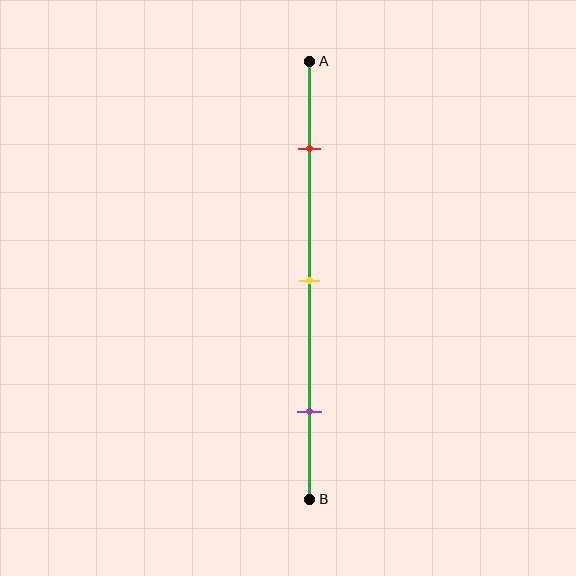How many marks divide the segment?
There are 3 marks dividing the segment.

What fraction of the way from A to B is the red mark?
The red mark is approximately 20% (0.2) of the way from A to B.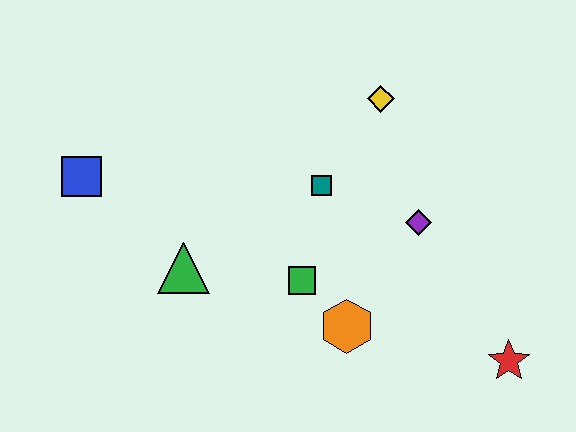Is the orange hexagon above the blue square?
No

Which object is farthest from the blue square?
The red star is farthest from the blue square.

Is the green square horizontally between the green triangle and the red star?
Yes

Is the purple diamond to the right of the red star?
No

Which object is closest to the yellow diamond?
The teal square is closest to the yellow diamond.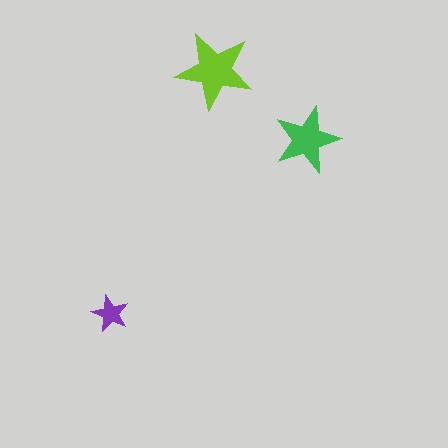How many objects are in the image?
There are 3 objects in the image.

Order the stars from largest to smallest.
the lime one, the green one, the purple one.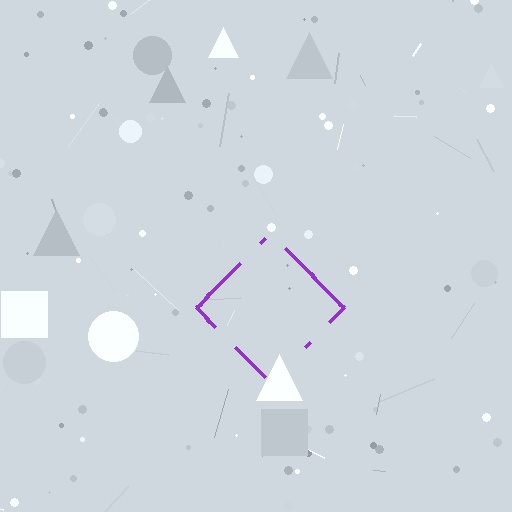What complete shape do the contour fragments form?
The contour fragments form a diamond.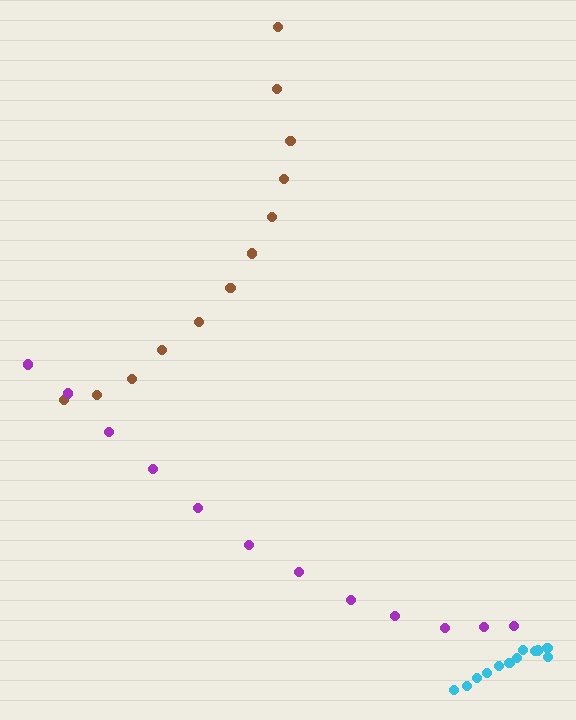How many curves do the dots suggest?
There are 3 distinct paths.